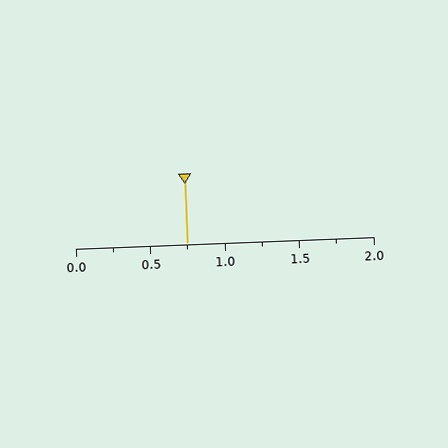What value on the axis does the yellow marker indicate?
The marker indicates approximately 0.75.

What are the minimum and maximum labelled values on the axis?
The axis runs from 0.0 to 2.0.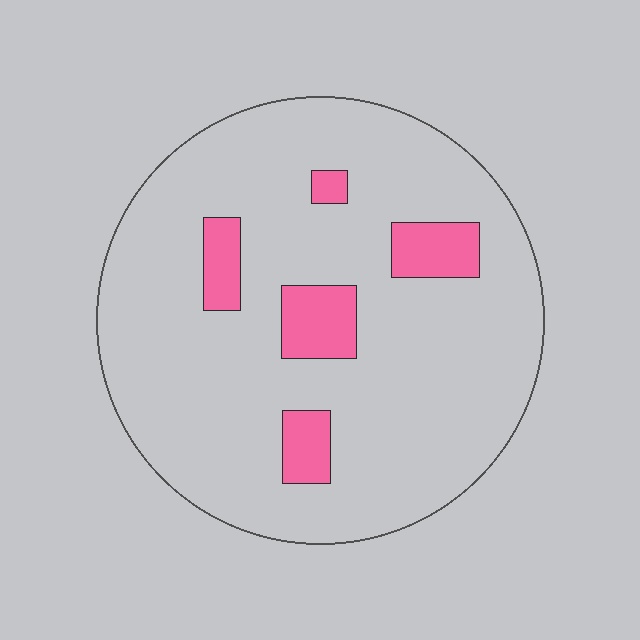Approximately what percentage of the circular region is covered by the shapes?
Approximately 10%.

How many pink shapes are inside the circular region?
5.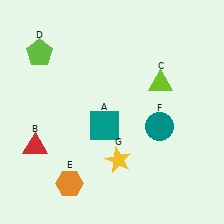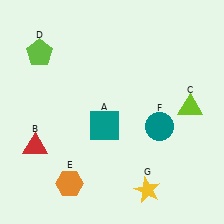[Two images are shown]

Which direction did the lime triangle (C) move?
The lime triangle (C) moved right.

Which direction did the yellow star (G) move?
The yellow star (G) moved down.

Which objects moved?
The objects that moved are: the lime triangle (C), the yellow star (G).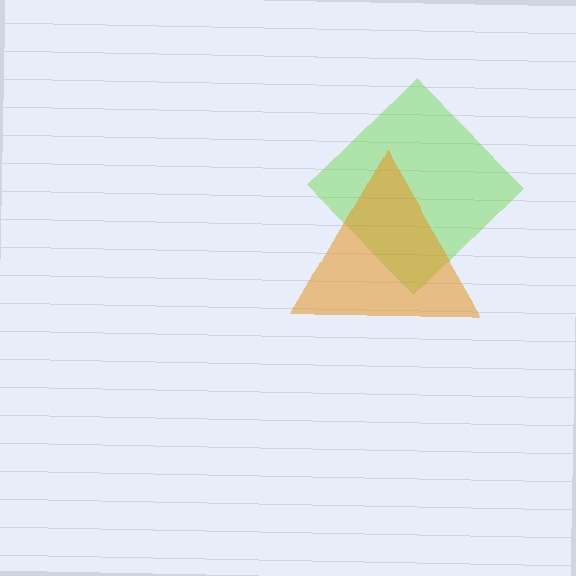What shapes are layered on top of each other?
The layered shapes are: a lime diamond, an orange triangle.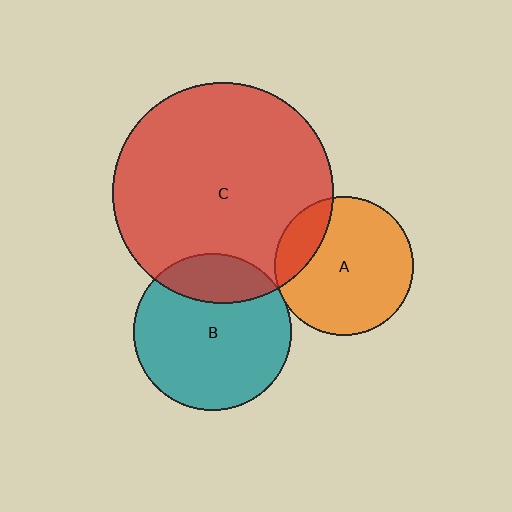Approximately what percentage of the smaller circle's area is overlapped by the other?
Approximately 20%.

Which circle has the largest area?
Circle C (red).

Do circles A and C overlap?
Yes.